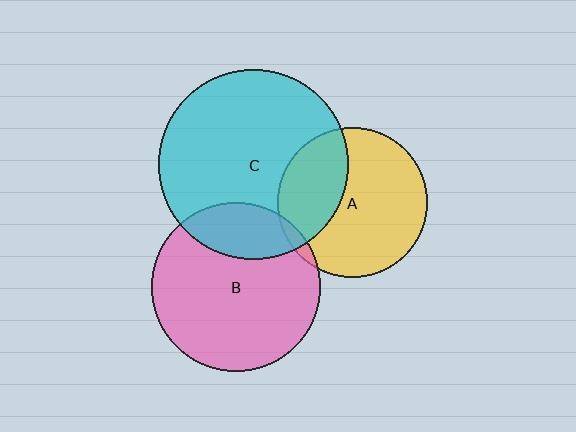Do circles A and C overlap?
Yes.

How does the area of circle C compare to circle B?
Approximately 1.3 times.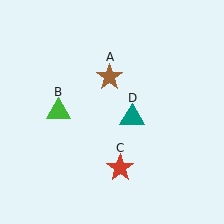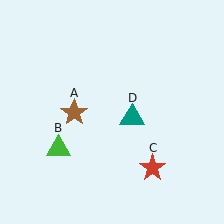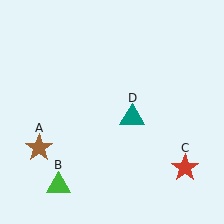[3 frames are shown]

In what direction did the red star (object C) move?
The red star (object C) moved right.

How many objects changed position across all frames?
3 objects changed position: brown star (object A), green triangle (object B), red star (object C).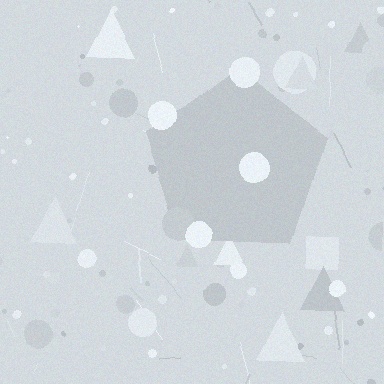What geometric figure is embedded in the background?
A pentagon is embedded in the background.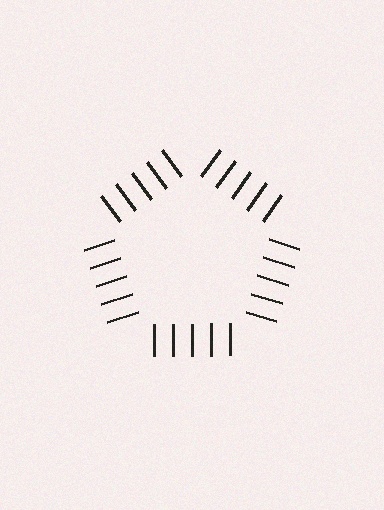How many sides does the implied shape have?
5 sides — the line-ends trace a pentagon.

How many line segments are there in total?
25 — 5 along each of the 5 edges.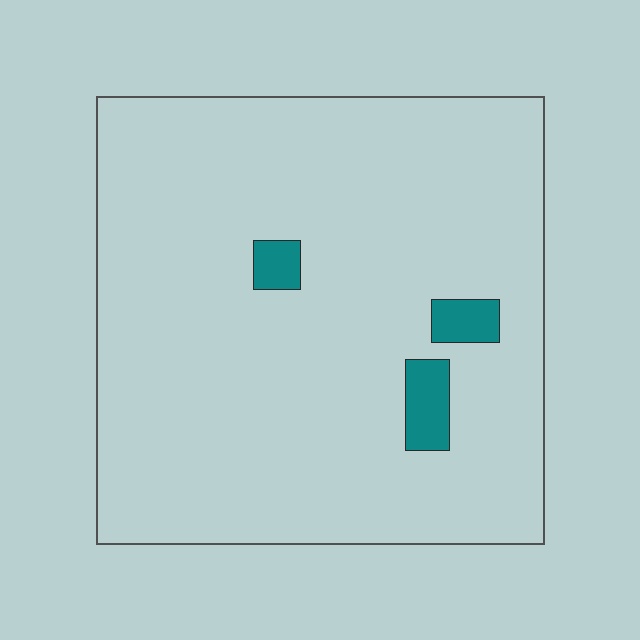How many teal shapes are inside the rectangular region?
3.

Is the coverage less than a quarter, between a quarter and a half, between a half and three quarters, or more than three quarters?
Less than a quarter.